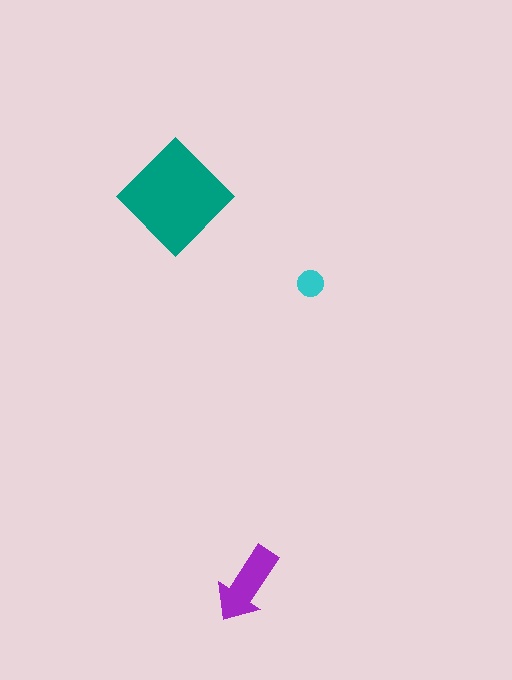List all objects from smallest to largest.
The cyan circle, the purple arrow, the teal diamond.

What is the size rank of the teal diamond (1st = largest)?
1st.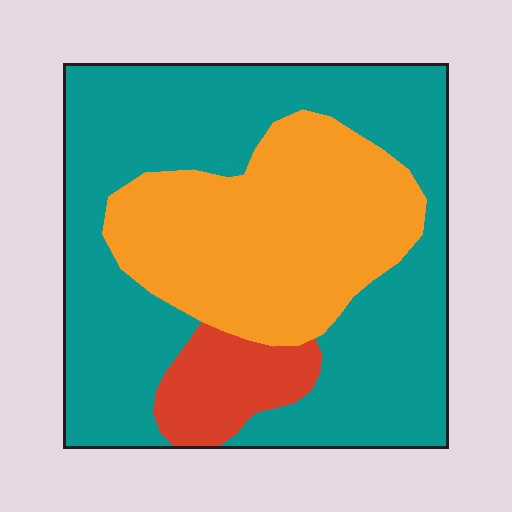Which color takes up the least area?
Red, at roughly 10%.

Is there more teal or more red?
Teal.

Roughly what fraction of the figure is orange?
Orange covers around 35% of the figure.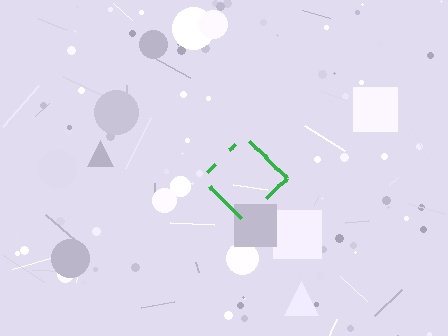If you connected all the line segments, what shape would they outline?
They would outline a diamond.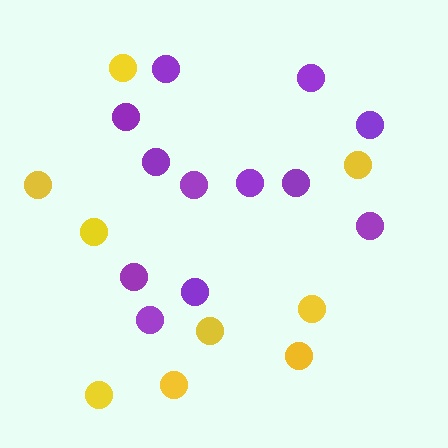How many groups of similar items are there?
There are 2 groups: one group of yellow circles (9) and one group of purple circles (12).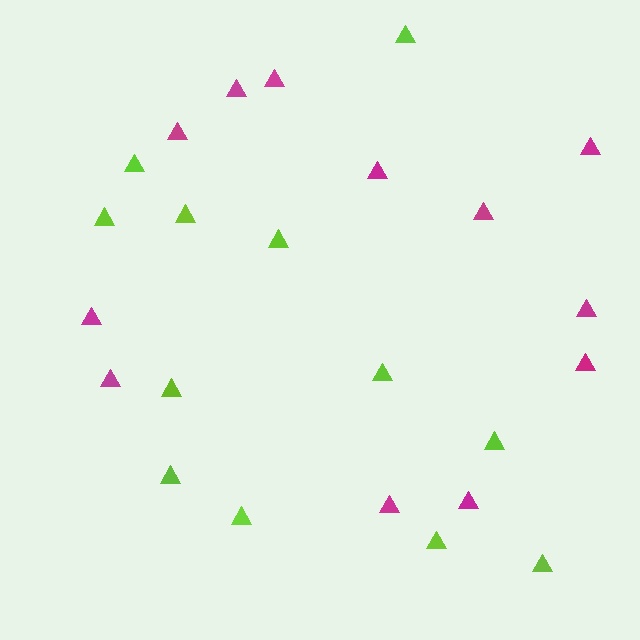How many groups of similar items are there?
There are 2 groups: one group of lime triangles (12) and one group of magenta triangles (12).